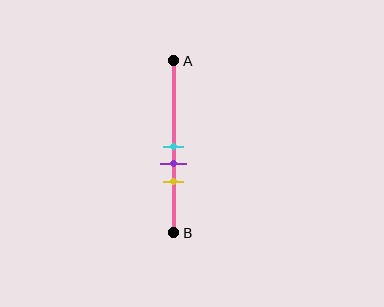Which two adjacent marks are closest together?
The cyan and purple marks are the closest adjacent pair.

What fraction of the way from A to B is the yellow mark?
The yellow mark is approximately 70% (0.7) of the way from A to B.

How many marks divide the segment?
There are 3 marks dividing the segment.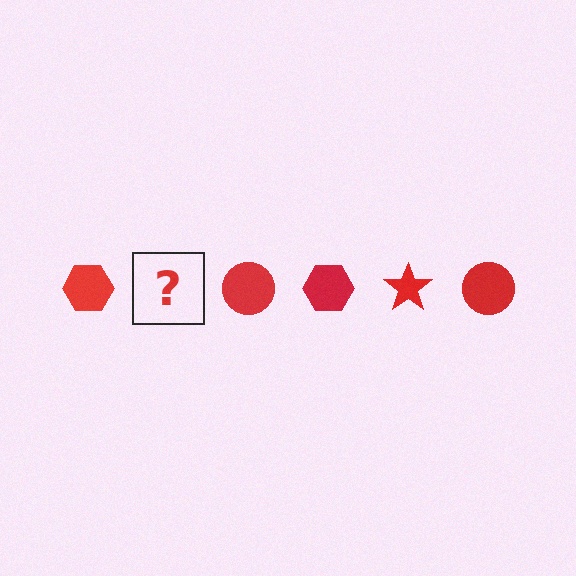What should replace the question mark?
The question mark should be replaced with a red star.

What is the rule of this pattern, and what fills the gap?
The rule is that the pattern cycles through hexagon, star, circle shapes in red. The gap should be filled with a red star.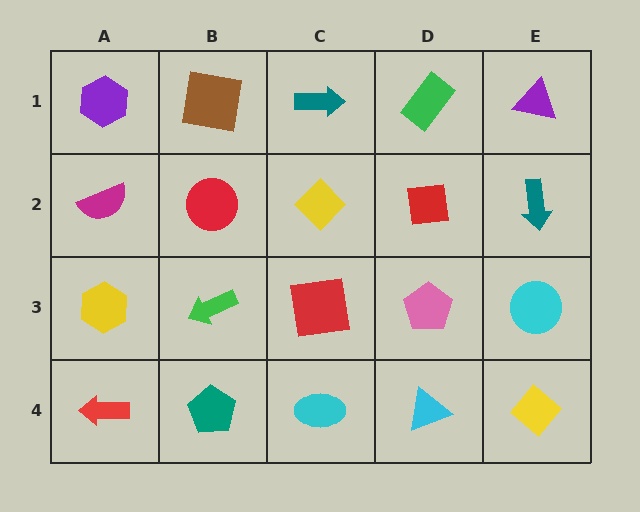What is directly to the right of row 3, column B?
A red square.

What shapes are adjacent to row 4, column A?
A yellow hexagon (row 3, column A), a teal pentagon (row 4, column B).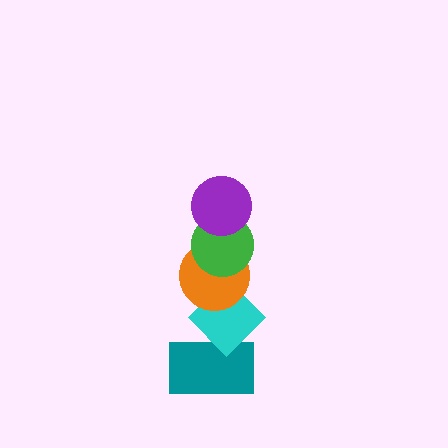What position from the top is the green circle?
The green circle is 2nd from the top.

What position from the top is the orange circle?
The orange circle is 3rd from the top.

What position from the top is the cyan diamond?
The cyan diamond is 4th from the top.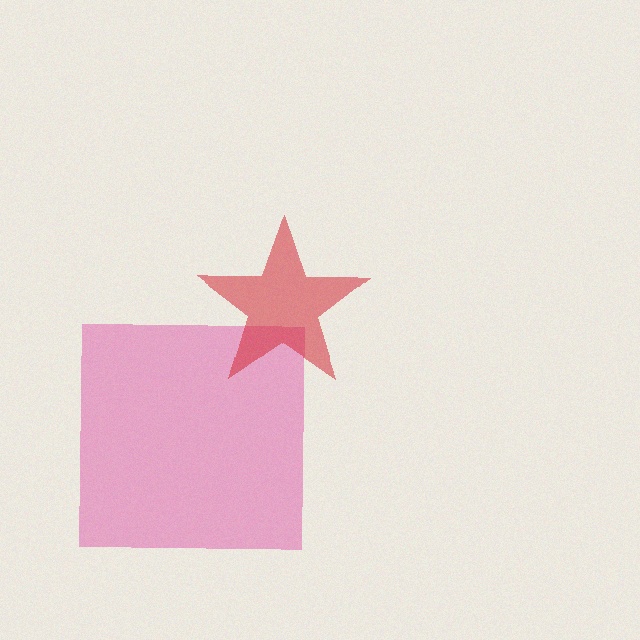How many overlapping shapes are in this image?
There are 2 overlapping shapes in the image.